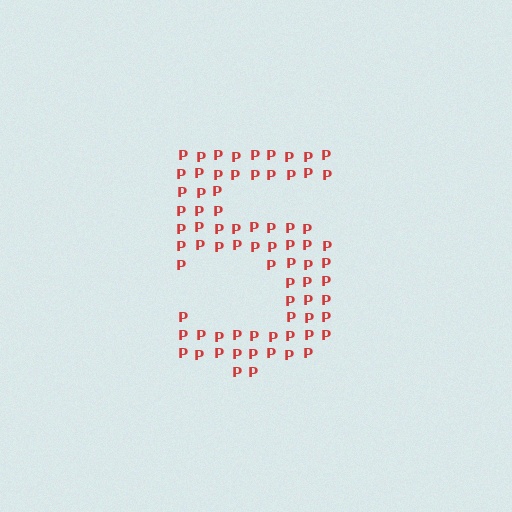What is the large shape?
The large shape is the digit 5.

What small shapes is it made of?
It is made of small letter P's.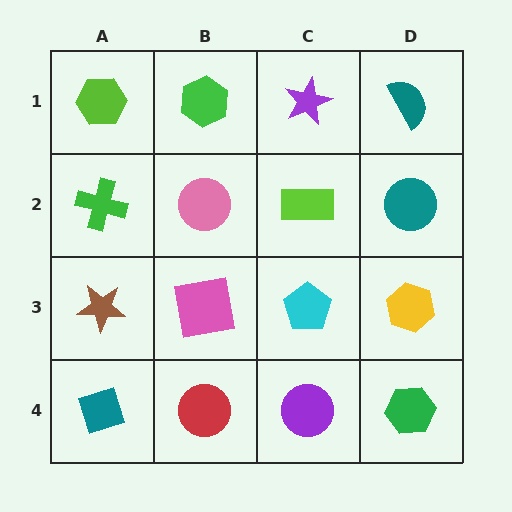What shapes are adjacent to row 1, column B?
A pink circle (row 2, column B), a lime hexagon (row 1, column A), a purple star (row 1, column C).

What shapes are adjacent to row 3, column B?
A pink circle (row 2, column B), a red circle (row 4, column B), a brown star (row 3, column A), a cyan pentagon (row 3, column C).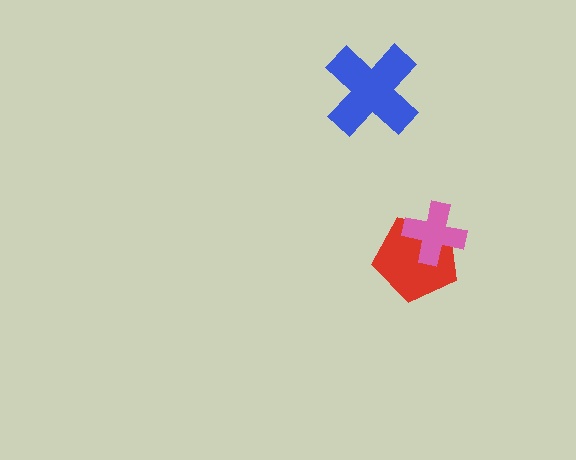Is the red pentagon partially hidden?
Yes, it is partially covered by another shape.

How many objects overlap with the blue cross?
0 objects overlap with the blue cross.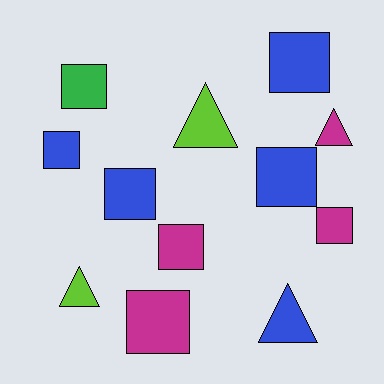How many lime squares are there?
There are no lime squares.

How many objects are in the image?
There are 12 objects.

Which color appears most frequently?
Blue, with 5 objects.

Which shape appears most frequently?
Square, with 8 objects.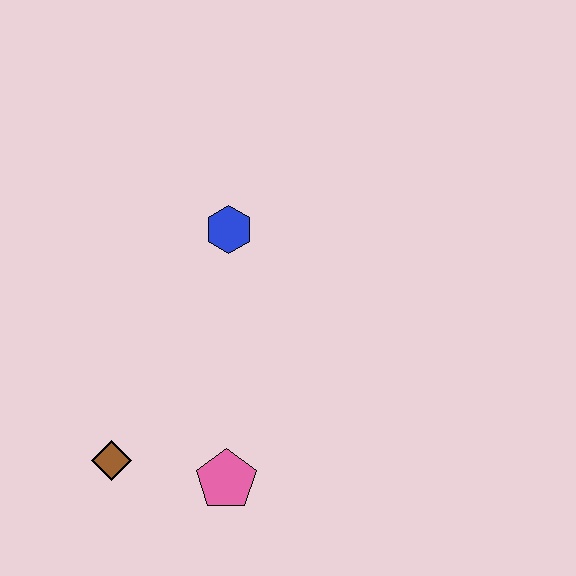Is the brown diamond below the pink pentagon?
No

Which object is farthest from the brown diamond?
The blue hexagon is farthest from the brown diamond.